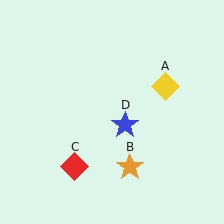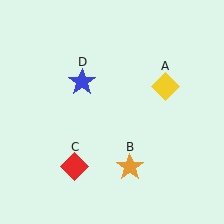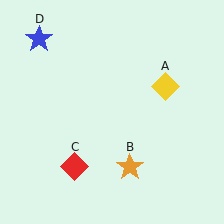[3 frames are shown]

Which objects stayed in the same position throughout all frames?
Yellow diamond (object A) and orange star (object B) and red diamond (object C) remained stationary.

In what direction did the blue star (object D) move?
The blue star (object D) moved up and to the left.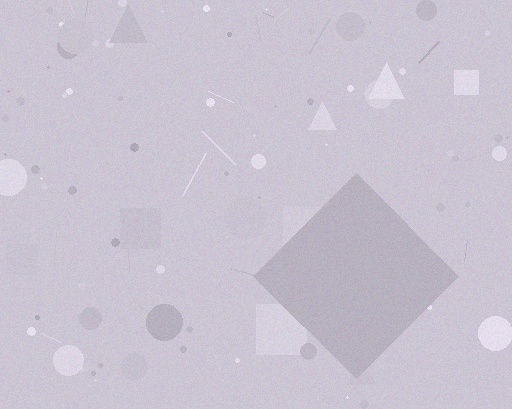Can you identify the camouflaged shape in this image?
The camouflaged shape is a diamond.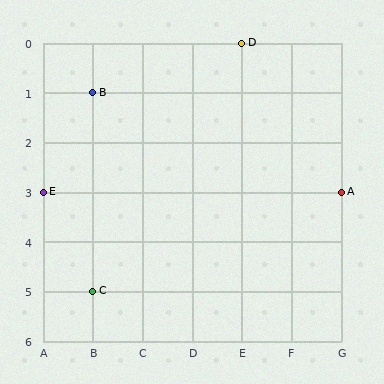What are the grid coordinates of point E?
Point E is at grid coordinates (A, 3).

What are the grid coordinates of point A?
Point A is at grid coordinates (G, 3).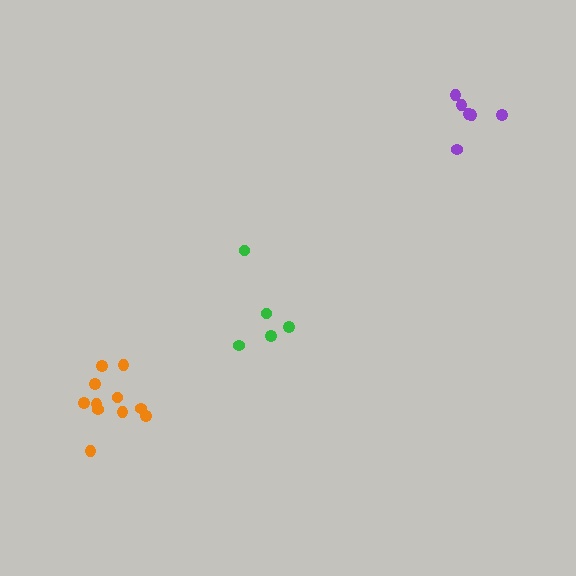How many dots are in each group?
Group 1: 5 dots, Group 2: 6 dots, Group 3: 11 dots (22 total).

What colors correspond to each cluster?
The clusters are colored: green, purple, orange.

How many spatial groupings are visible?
There are 3 spatial groupings.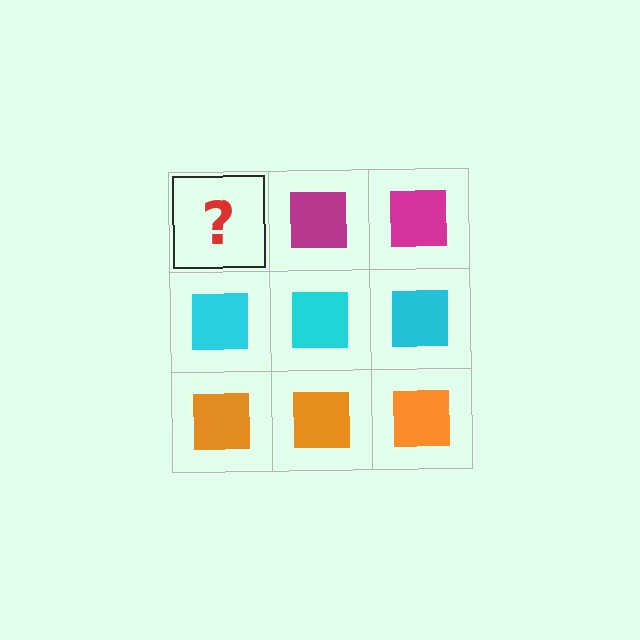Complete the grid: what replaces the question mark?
The question mark should be replaced with a magenta square.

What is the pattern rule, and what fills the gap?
The rule is that each row has a consistent color. The gap should be filled with a magenta square.